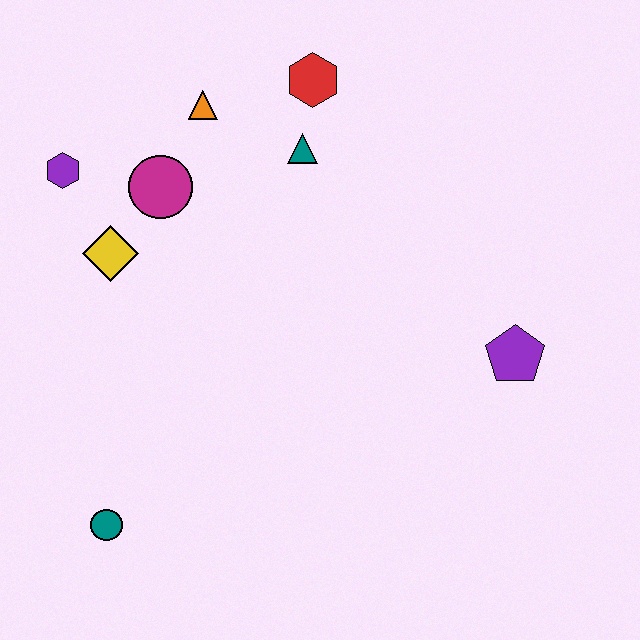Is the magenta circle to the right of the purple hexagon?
Yes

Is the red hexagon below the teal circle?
No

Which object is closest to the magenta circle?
The yellow diamond is closest to the magenta circle.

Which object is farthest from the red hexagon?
The teal circle is farthest from the red hexagon.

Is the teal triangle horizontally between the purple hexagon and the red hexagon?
Yes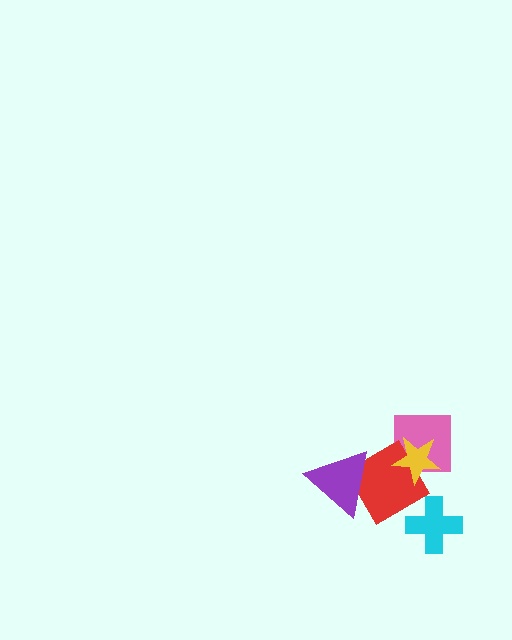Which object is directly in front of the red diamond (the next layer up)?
The yellow star is directly in front of the red diamond.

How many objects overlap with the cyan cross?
1 object overlaps with the cyan cross.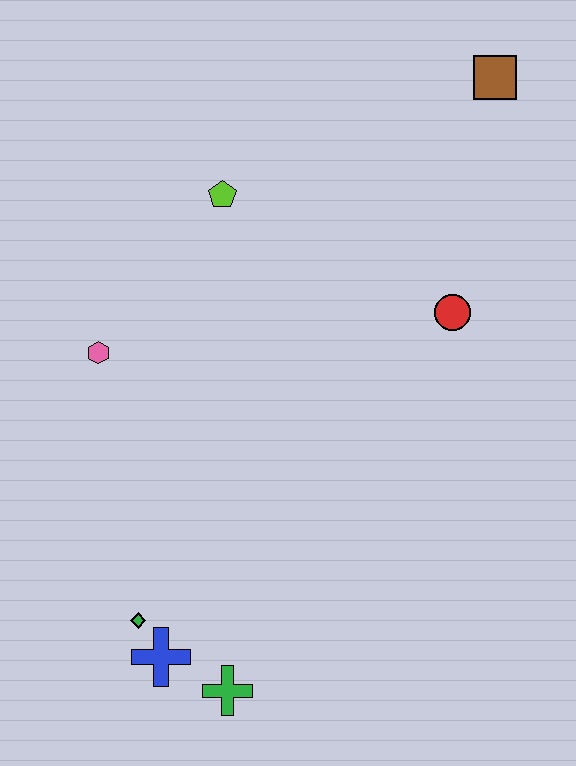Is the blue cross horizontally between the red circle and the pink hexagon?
Yes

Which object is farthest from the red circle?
The blue cross is farthest from the red circle.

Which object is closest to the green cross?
The blue cross is closest to the green cross.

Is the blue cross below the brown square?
Yes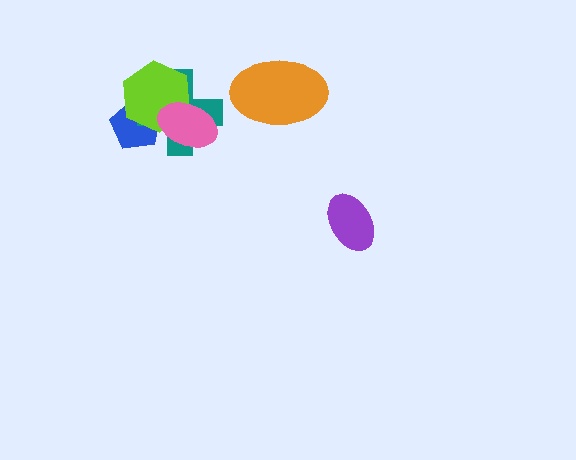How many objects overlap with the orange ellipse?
0 objects overlap with the orange ellipse.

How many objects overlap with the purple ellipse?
0 objects overlap with the purple ellipse.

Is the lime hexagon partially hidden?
Yes, it is partially covered by another shape.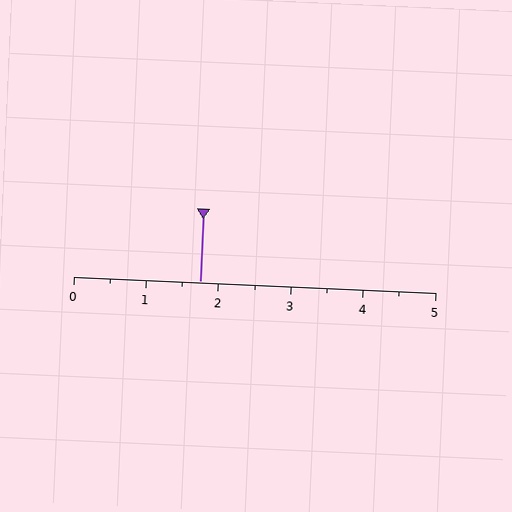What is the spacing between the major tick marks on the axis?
The major ticks are spaced 1 apart.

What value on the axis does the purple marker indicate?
The marker indicates approximately 1.8.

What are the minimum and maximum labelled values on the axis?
The axis runs from 0 to 5.